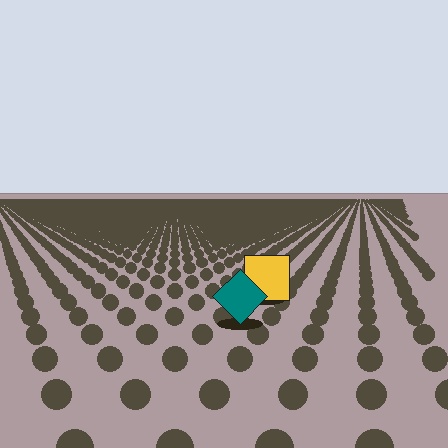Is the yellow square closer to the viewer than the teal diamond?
No. The teal diamond is closer — you can tell from the texture gradient: the ground texture is coarser near it.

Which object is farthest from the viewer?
The yellow square is farthest from the viewer. It appears smaller and the ground texture around it is denser.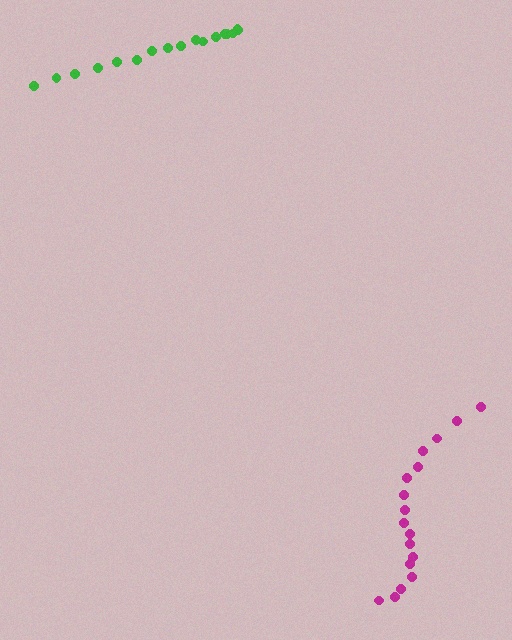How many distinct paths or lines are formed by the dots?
There are 2 distinct paths.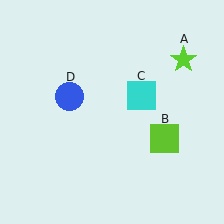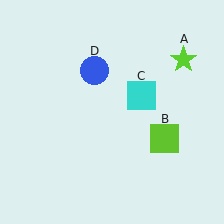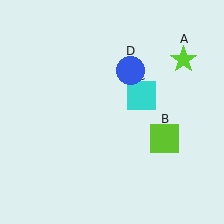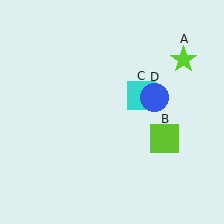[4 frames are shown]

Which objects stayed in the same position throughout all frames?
Lime star (object A) and lime square (object B) and cyan square (object C) remained stationary.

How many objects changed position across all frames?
1 object changed position: blue circle (object D).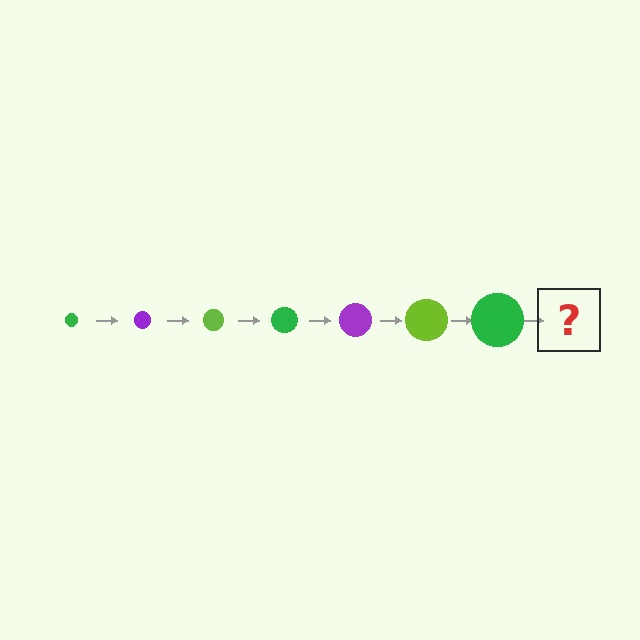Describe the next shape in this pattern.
It should be a purple circle, larger than the previous one.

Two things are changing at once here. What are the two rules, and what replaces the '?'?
The two rules are that the circle grows larger each step and the color cycles through green, purple, and lime. The '?' should be a purple circle, larger than the previous one.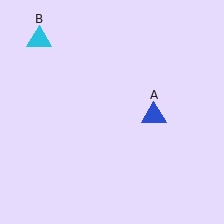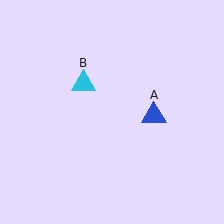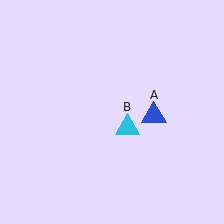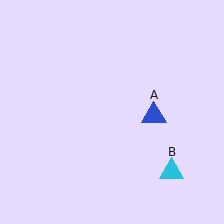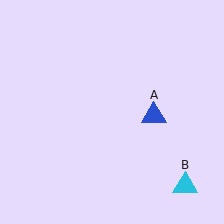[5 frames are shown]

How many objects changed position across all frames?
1 object changed position: cyan triangle (object B).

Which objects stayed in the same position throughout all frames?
Blue triangle (object A) remained stationary.